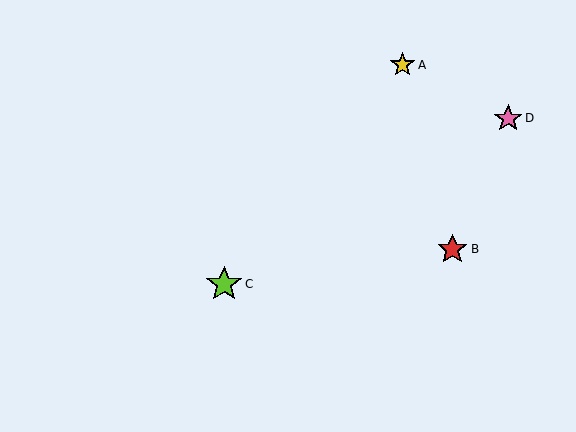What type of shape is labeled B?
Shape B is a red star.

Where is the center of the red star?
The center of the red star is at (452, 249).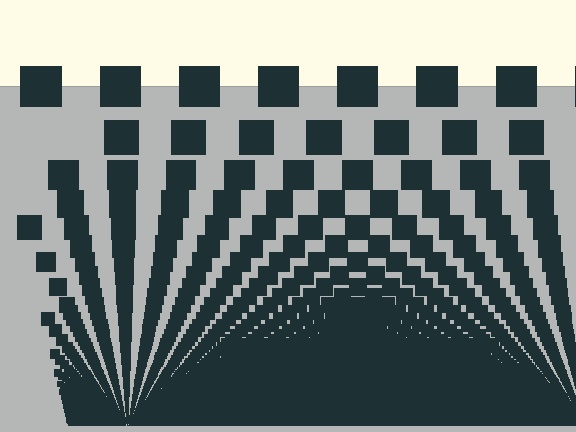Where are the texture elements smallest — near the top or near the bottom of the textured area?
Near the bottom.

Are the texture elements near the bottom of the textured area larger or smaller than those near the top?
Smaller. The gradient is inverted — elements near the bottom are smaller and denser.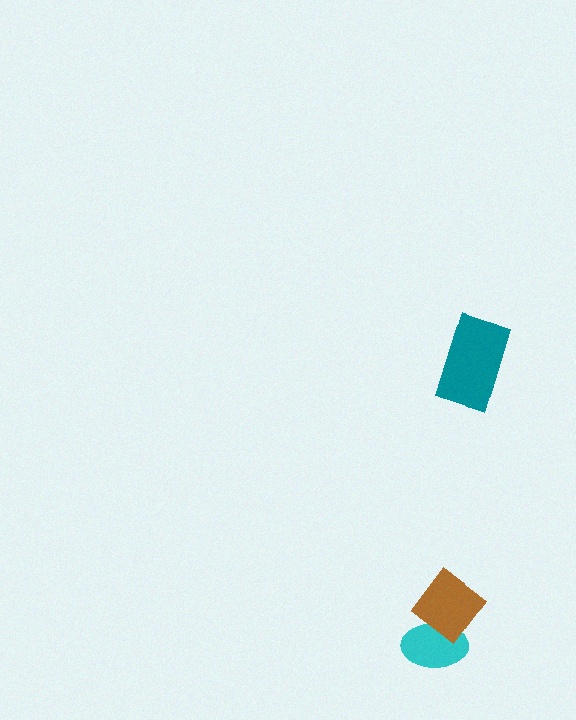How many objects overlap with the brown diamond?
1 object overlaps with the brown diamond.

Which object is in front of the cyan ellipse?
The brown diamond is in front of the cyan ellipse.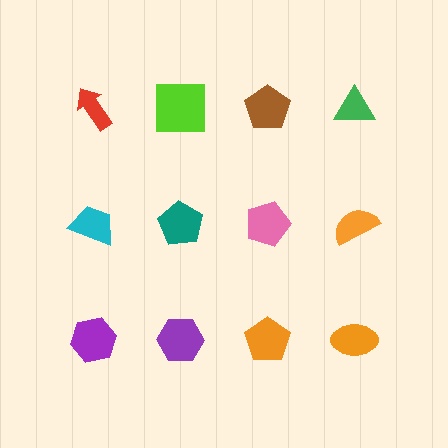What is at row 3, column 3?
An orange pentagon.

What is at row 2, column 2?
A teal pentagon.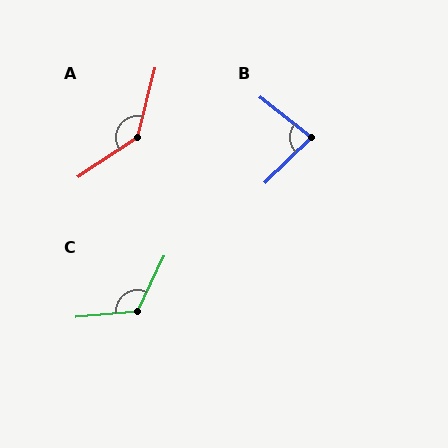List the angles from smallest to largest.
B (82°), C (121°), A (138°).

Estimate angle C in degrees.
Approximately 121 degrees.